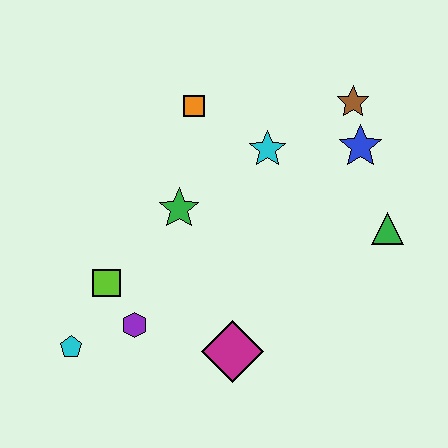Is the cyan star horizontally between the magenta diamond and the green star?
No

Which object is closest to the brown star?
The blue star is closest to the brown star.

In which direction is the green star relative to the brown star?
The green star is to the left of the brown star.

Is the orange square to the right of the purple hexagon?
Yes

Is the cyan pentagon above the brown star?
No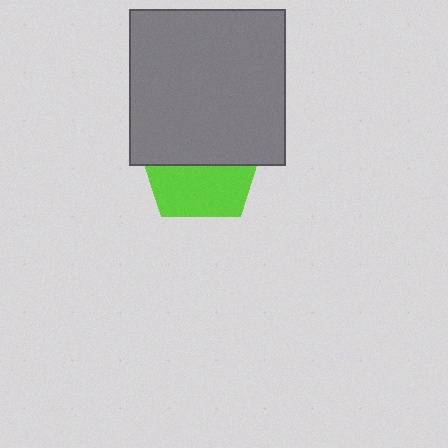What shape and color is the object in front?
The object in front is a gray square.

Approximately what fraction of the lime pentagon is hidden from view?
Roughly 55% of the lime pentagon is hidden behind the gray square.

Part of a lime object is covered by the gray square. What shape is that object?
It is a pentagon.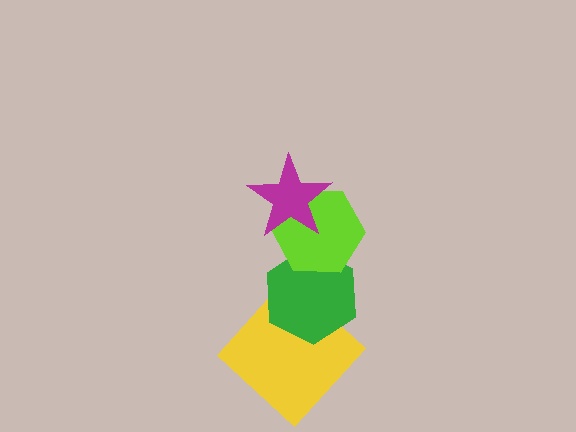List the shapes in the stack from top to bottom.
From top to bottom: the magenta star, the lime hexagon, the green hexagon, the yellow diamond.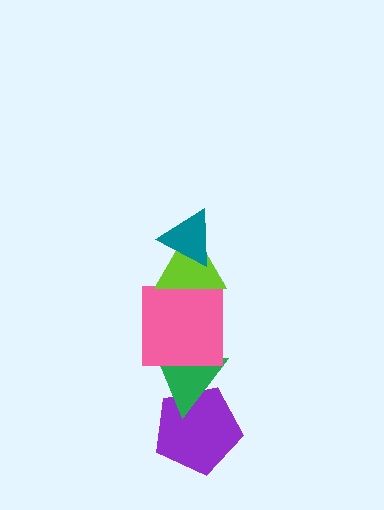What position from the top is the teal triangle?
The teal triangle is 1st from the top.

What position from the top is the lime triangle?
The lime triangle is 2nd from the top.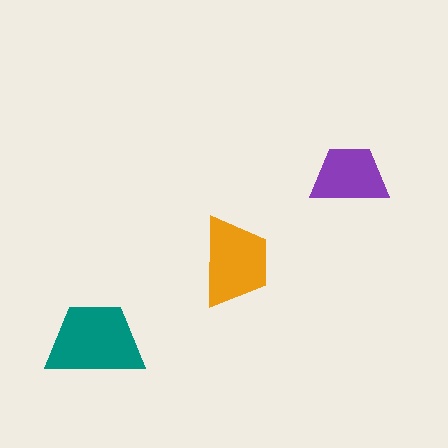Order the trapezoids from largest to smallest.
the teal one, the orange one, the purple one.